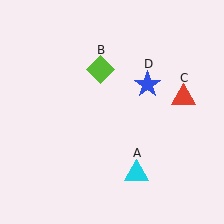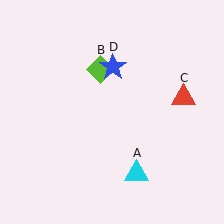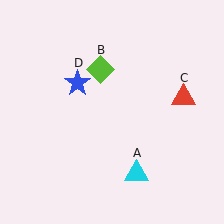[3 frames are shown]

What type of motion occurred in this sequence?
The blue star (object D) rotated counterclockwise around the center of the scene.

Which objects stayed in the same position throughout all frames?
Cyan triangle (object A) and lime diamond (object B) and red triangle (object C) remained stationary.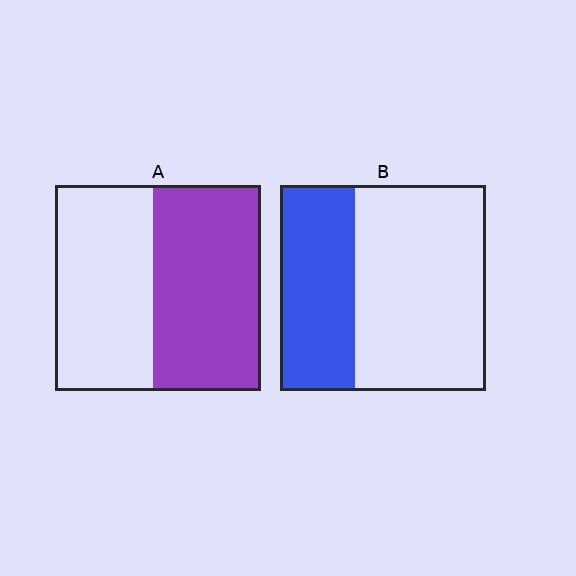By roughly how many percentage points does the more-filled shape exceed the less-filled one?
By roughly 15 percentage points (A over B).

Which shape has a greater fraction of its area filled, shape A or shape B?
Shape A.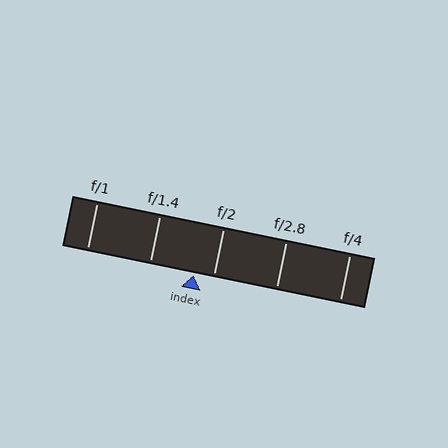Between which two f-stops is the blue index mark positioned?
The index mark is between f/1.4 and f/2.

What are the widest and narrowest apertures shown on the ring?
The widest aperture shown is f/1 and the narrowest is f/4.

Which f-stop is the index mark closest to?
The index mark is closest to f/2.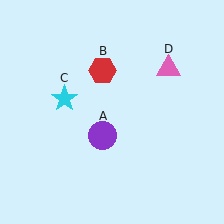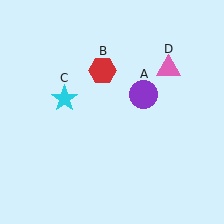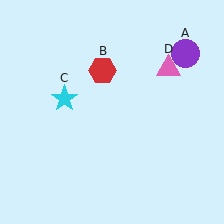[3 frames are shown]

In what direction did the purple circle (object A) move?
The purple circle (object A) moved up and to the right.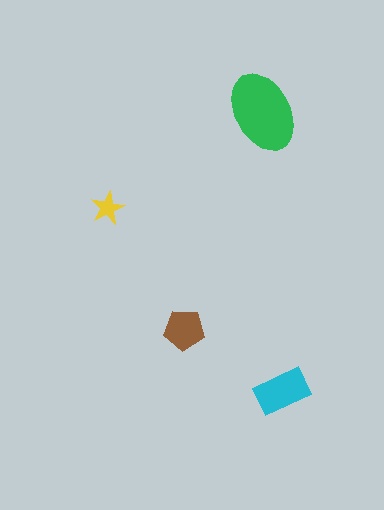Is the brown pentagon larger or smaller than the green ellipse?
Smaller.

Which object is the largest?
The green ellipse.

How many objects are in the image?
There are 4 objects in the image.